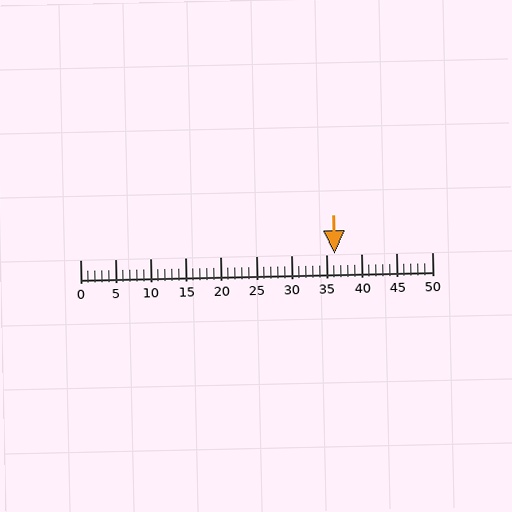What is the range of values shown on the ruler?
The ruler shows values from 0 to 50.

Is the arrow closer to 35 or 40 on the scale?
The arrow is closer to 35.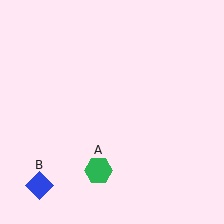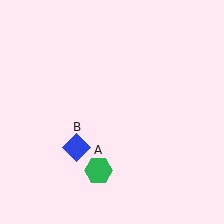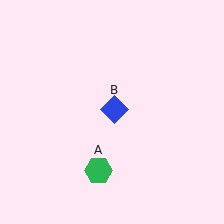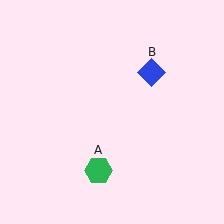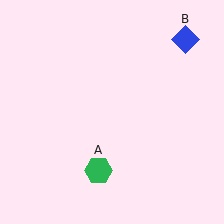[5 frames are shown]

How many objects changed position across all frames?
1 object changed position: blue diamond (object B).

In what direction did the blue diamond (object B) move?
The blue diamond (object B) moved up and to the right.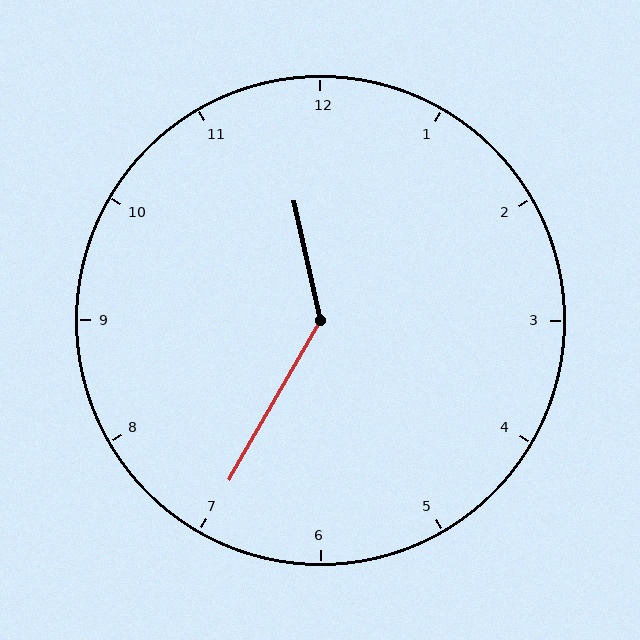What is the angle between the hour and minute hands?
Approximately 138 degrees.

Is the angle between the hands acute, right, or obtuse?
It is obtuse.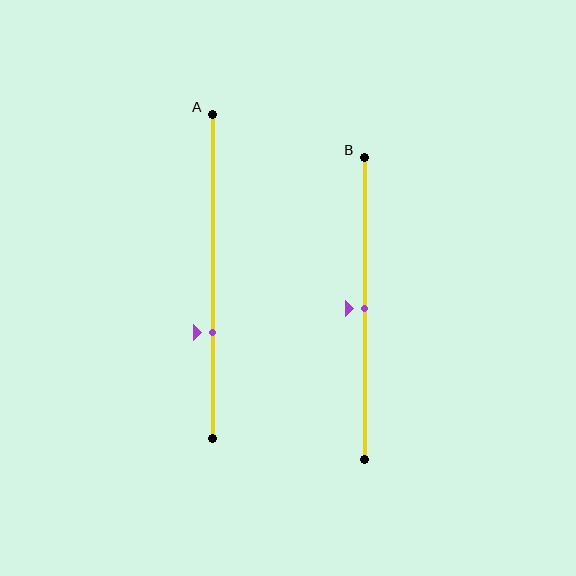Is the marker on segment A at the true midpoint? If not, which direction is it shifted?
No, the marker on segment A is shifted downward by about 17% of the segment length.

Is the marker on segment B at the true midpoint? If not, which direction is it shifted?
Yes, the marker on segment B is at the true midpoint.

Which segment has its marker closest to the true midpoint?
Segment B has its marker closest to the true midpoint.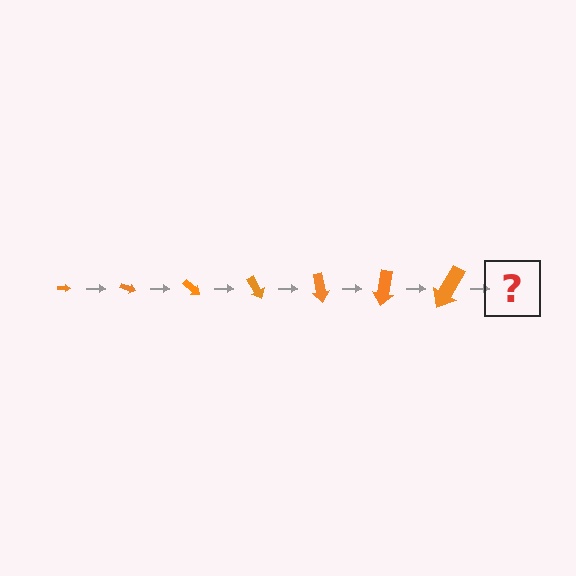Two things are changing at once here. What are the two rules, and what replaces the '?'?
The two rules are that the arrow grows larger each step and it rotates 20 degrees each step. The '?' should be an arrow, larger than the previous one and rotated 140 degrees from the start.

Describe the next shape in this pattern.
It should be an arrow, larger than the previous one and rotated 140 degrees from the start.